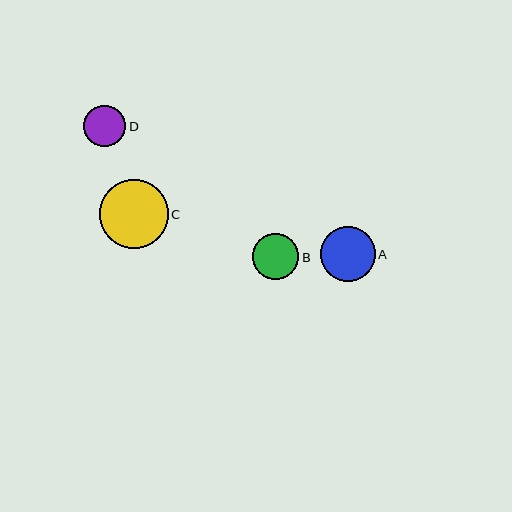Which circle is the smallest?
Circle D is the smallest with a size of approximately 42 pixels.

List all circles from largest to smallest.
From largest to smallest: C, A, B, D.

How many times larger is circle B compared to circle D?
Circle B is approximately 1.1 times the size of circle D.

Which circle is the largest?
Circle C is the largest with a size of approximately 68 pixels.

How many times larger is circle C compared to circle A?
Circle C is approximately 1.2 times the size of circle A.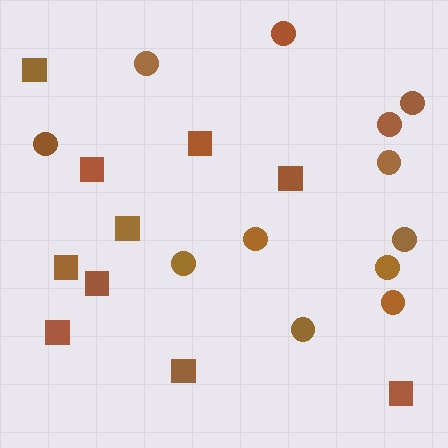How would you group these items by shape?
There are 2 groups: one group of squares (10) and one group of circles (12).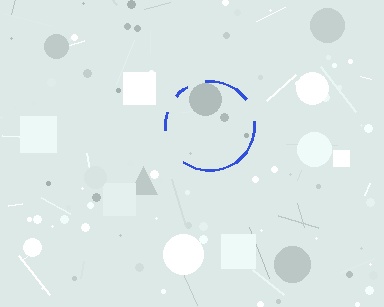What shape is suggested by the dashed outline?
The dashed outline suggests a circle.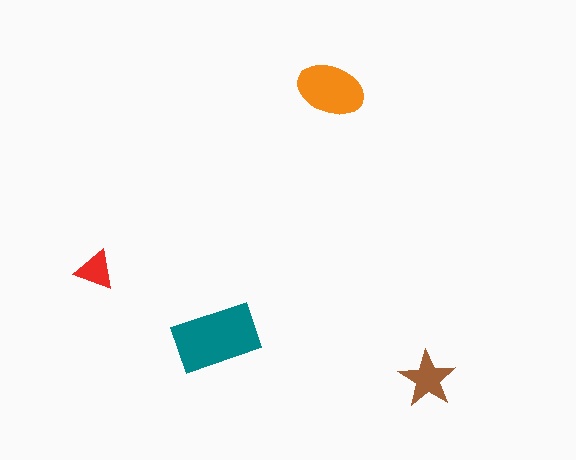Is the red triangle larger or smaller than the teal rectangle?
Smaller.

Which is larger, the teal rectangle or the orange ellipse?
The teal rectangle.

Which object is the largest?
The teal rectangle.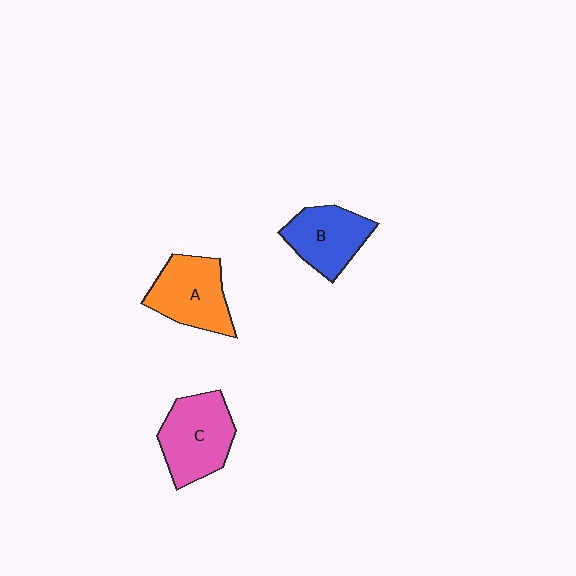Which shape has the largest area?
Shape C (pink).